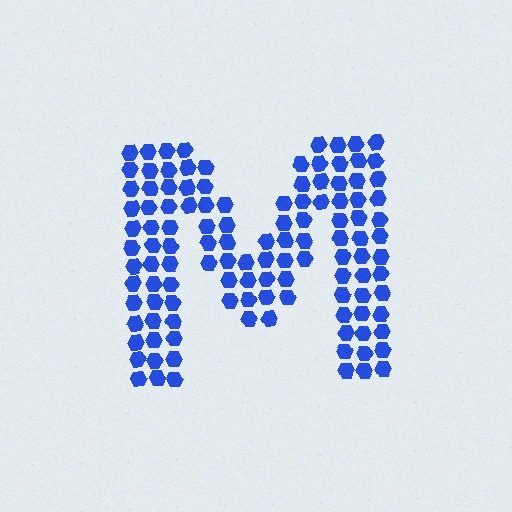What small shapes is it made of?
It is made of small hexagons.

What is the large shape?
The large shape is the letter M.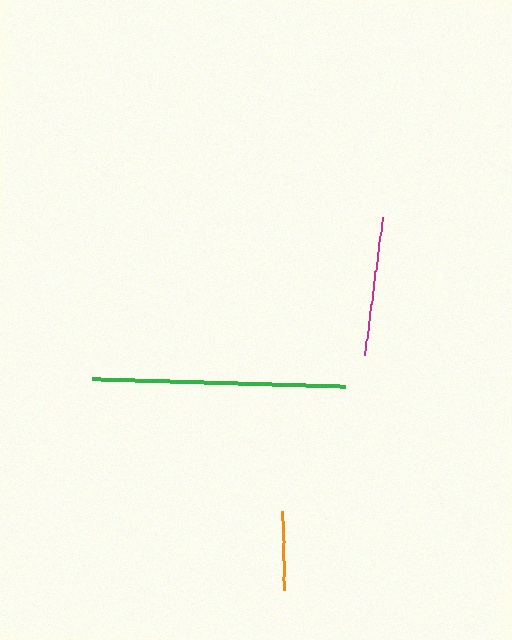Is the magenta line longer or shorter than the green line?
The green line is longer than the magenta line.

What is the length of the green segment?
The green segment is approximately 252 pixels long.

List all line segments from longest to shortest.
From longest to shortest: green, magenta, orange.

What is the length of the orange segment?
The orange segment is approximately 78 pixels long.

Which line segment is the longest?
The green line is the longest at approximately 252 pixels.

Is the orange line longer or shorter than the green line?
The green line is longer than the orange line.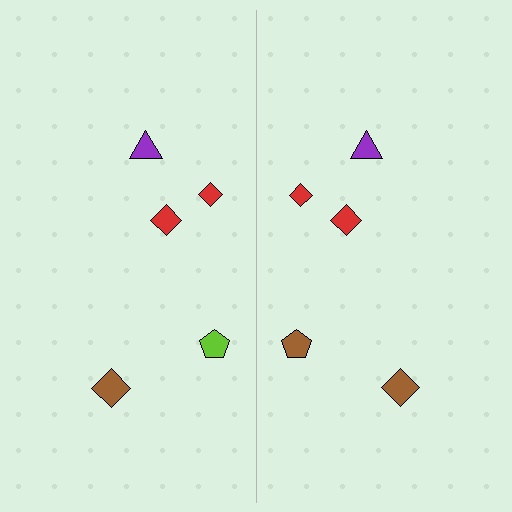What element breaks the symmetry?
The brown pentagon on the right side breaks the symmetry — its mirror counterpart is lime.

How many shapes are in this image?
There are 10 shapes in this image.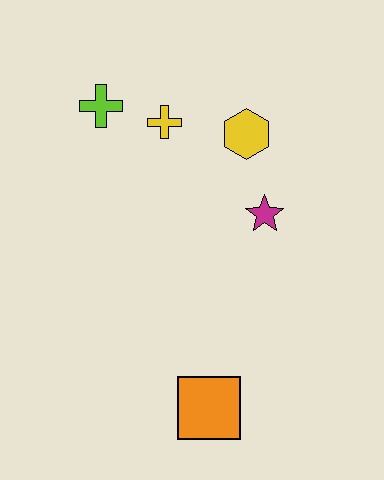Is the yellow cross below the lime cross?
Yes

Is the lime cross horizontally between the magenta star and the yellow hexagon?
No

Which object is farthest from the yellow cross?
The orange square is farthest from the yellow cross.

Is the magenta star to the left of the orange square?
No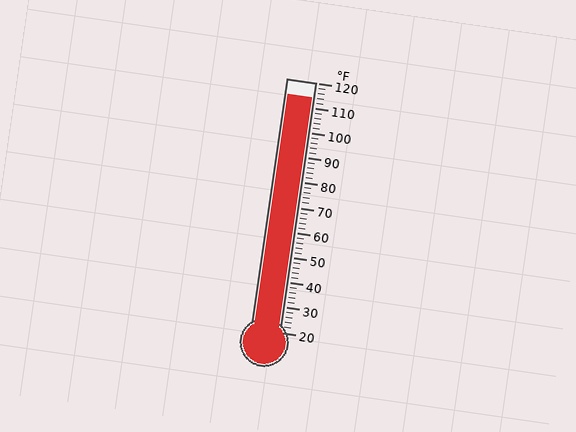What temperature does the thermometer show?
The thermometer shows approximately 114°F.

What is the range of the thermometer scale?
The thermometer scale ranges from 20°F to 120°F.